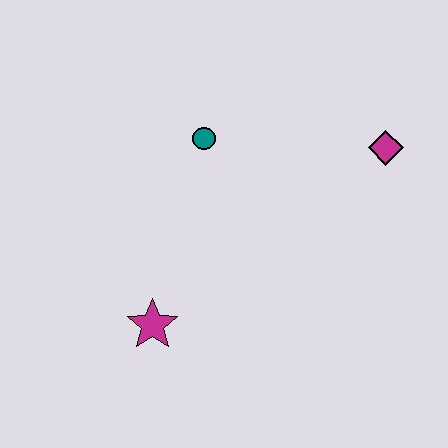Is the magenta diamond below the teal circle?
Yes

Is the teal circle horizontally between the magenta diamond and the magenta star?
Yes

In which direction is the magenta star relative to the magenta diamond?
The magenta star is to the left of the magenta diamond.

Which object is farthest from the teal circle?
The magenta star is farthest from the teal circle.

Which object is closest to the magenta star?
The teal circle is closest to the magenta star.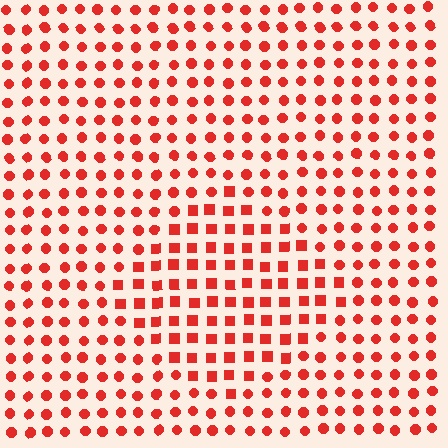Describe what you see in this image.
The image is filled with small red elements arranged in a uniform grid. A diamond-shaped region contains squares, while the surrounding area contains circles. The boundary is defined purely by the change in element shape.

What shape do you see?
I see a diamond.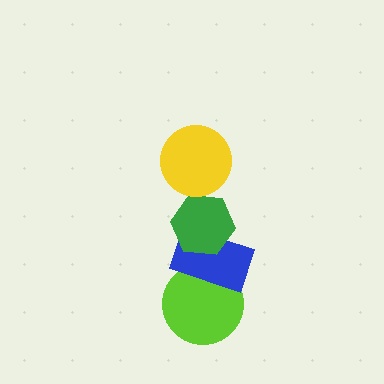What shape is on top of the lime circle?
The blue rectangle is on top of the lime circle.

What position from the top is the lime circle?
The lime circle is 4th from the top.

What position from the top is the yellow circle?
The yellow circle is 1st from the top.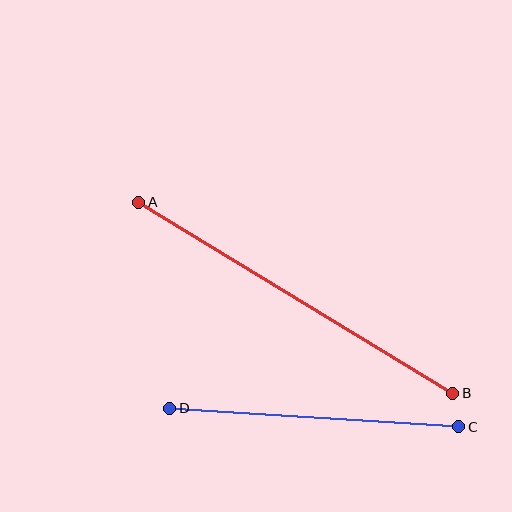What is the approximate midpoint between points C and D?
The midpoint is at approximately (314, 417) pixels.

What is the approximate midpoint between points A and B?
The midpoint is at approximately (296, 298) pixels.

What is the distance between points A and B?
The distance is approximately 368 pixels.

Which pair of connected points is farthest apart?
Points A and B are farthest apart.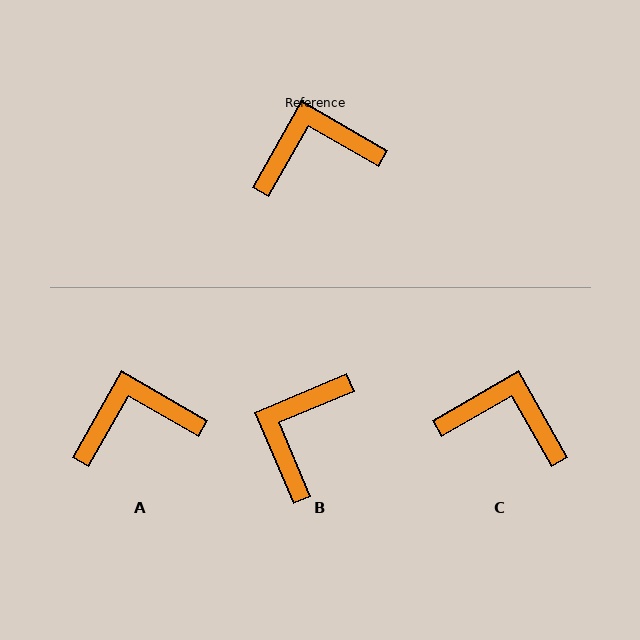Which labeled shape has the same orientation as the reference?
A.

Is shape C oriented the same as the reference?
No, it is off by about 31 degrees.